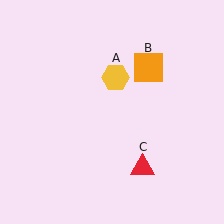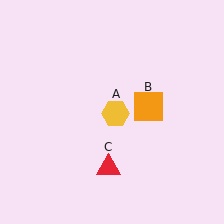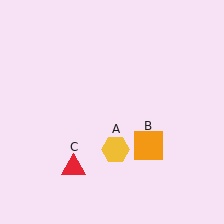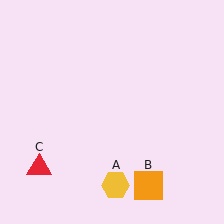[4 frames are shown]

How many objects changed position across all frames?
3 objects changed position: yellow hexagon (object A), orange square (object B), red triangle (object C).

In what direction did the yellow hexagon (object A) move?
The yellow hexagon (object A) moved down.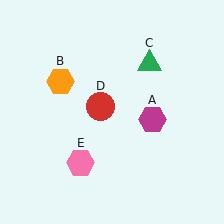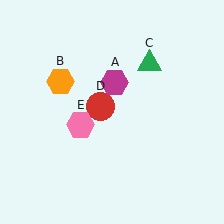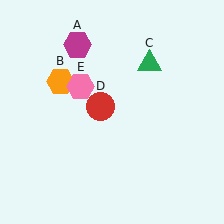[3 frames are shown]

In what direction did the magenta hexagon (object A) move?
The magenta hexagon (object A) moved up and to the left.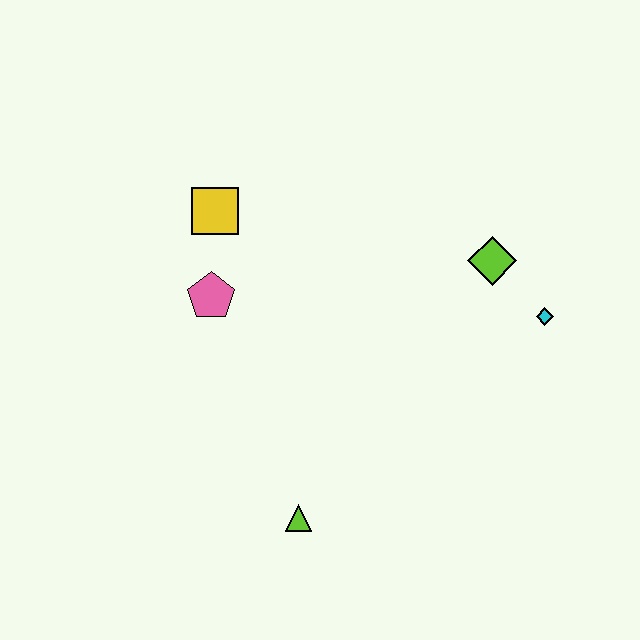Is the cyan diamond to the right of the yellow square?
Yes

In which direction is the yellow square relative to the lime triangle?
The yellow square is above the lime triangle.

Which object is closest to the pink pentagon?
The yellow square is closest to the pink pentagon.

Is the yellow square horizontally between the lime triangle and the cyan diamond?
No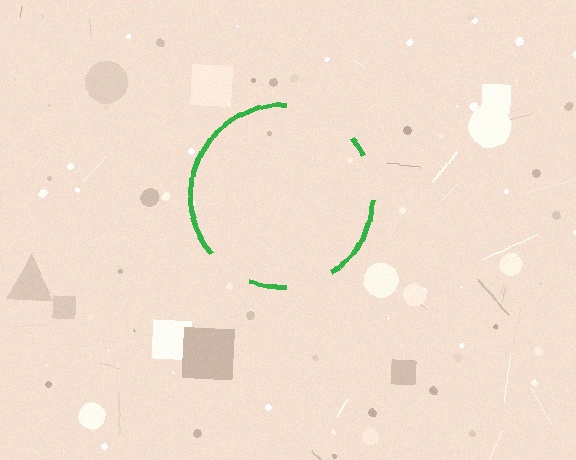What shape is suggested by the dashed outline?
The dashed outline suggests a circle.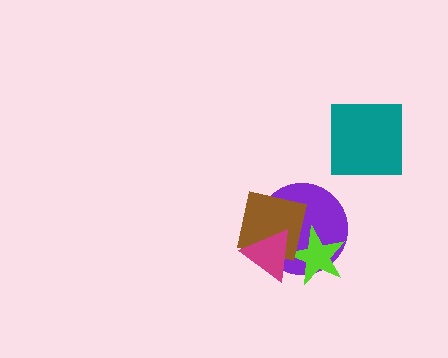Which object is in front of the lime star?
The magenta triangle is in front of the lime star.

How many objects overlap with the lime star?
2 objects overlap with the lime star.